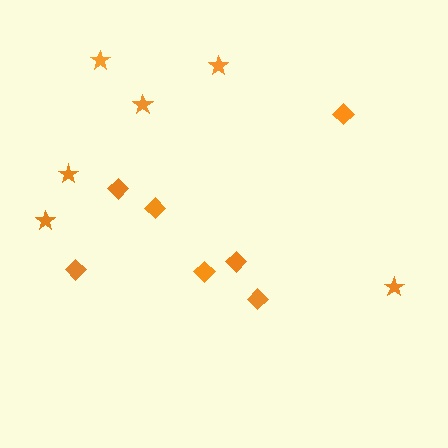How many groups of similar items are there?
There are 2 groups: one group of stars (6) and one group of diamonds (7).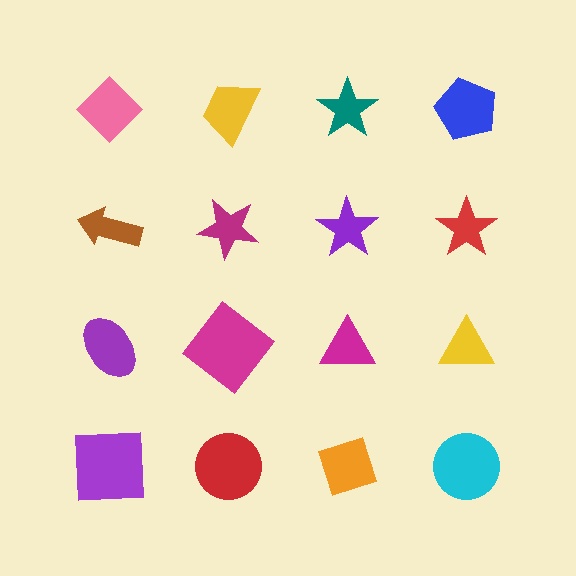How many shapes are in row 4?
4 shapes.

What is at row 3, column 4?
A yellow triangle.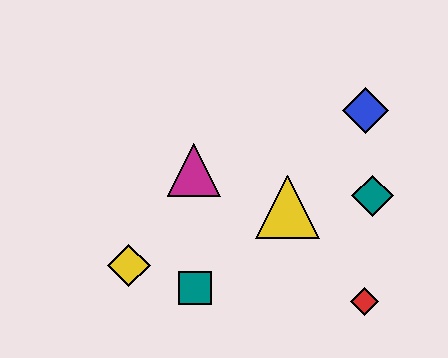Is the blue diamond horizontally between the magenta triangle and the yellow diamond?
No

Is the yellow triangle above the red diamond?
Yes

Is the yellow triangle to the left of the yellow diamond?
No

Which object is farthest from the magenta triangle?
The red diamond is farthest from the magenta triangle.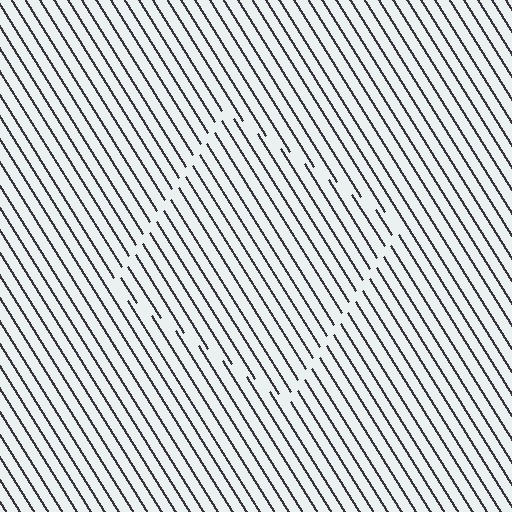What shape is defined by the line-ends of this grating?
An illusory square. The interior of the shape contains the same grating, shifted by half a period — the contour is defined by the phase discontinuity where line-ends from the inner and outer gratings abut.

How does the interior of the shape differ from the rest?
The interior of the shape contains the same grating, shifted by half a period — the contour is defined by the phase discontinuity where line-ends from the inner and outer gratings abut.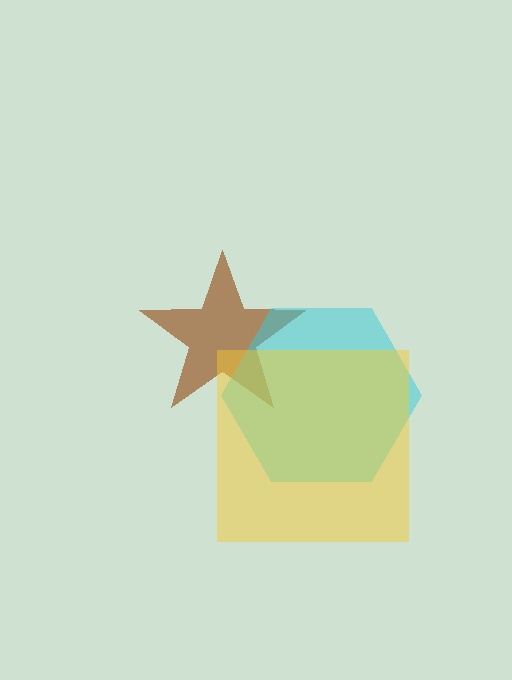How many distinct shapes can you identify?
There are 3 distinct shapes: a brown star, a cyan hexagon, a yellow square.